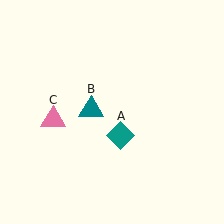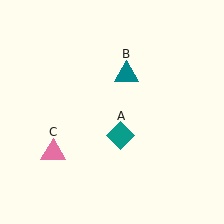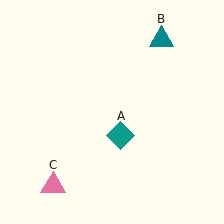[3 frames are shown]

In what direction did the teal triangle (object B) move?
The teal triangle (object B) moved up and to the right.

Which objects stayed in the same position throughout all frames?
Teal diamond (object A) remained stationary.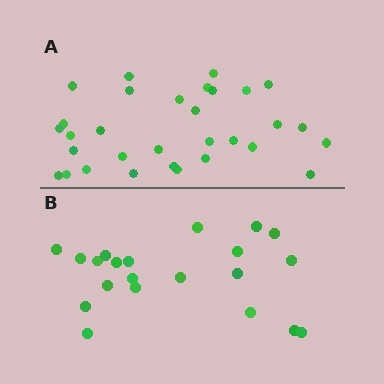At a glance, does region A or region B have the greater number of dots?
Region A (the top region) has more dots.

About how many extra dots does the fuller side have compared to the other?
Region A has roughly 10 or so more dots than region B.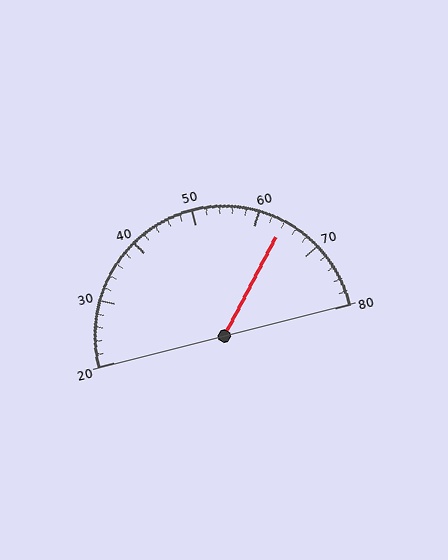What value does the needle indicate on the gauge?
The needle indicates approximately 64.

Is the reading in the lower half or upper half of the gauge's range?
The reading is in the upper half of the range (20 to 80).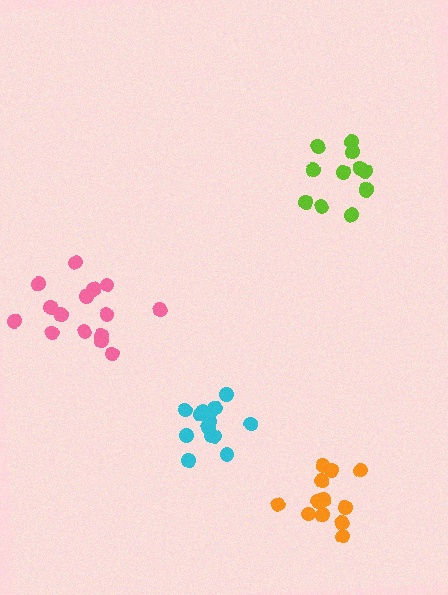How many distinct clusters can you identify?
There are 4 distinct clusters.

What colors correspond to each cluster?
The clusters are colored: orange, cyan, lime, pink.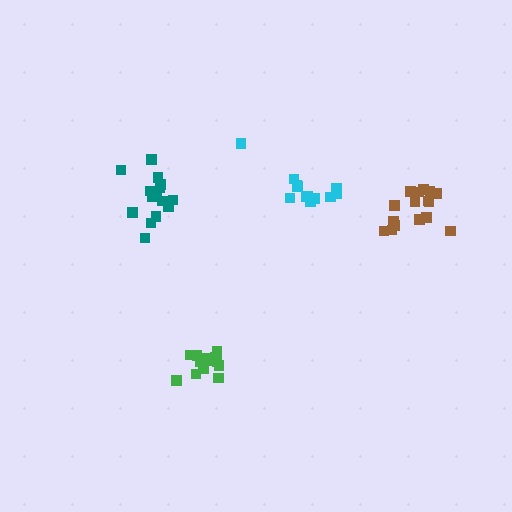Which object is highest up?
The cyan cluster is topmost.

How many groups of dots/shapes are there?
There are 4 groups.